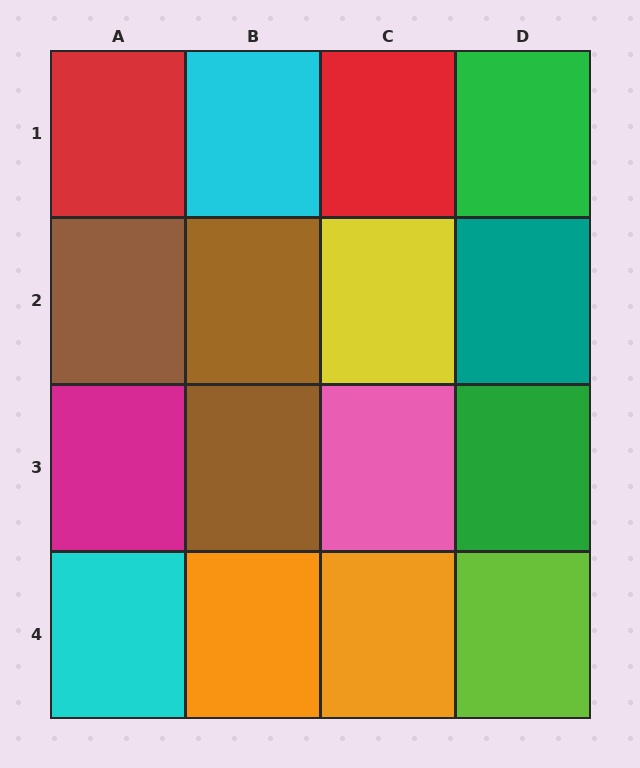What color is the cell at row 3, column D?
Green.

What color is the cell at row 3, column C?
Pink.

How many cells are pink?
1 cell is pink.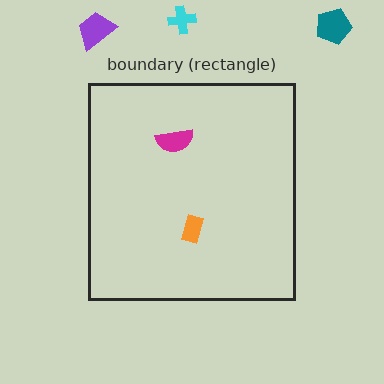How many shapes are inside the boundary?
2 inside, 3 outside.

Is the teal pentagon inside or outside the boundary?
Outside.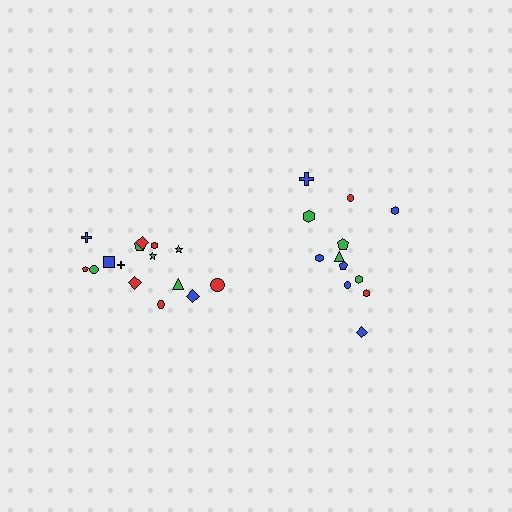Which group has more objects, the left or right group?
The left group.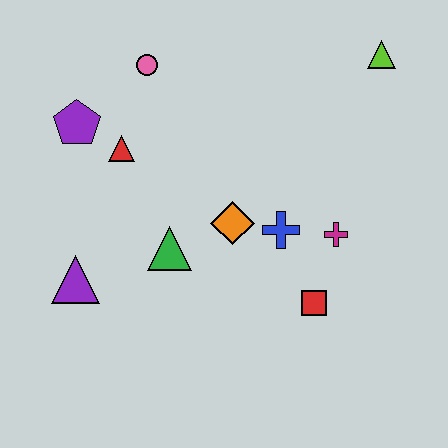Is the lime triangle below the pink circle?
No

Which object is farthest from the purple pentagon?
The lime triangle is farthest from the purple pentagon.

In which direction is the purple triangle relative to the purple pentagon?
The purple triangle is below the purple pentagon.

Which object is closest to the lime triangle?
The magenta cross is closest to the lime triangle.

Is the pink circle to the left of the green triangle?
Yes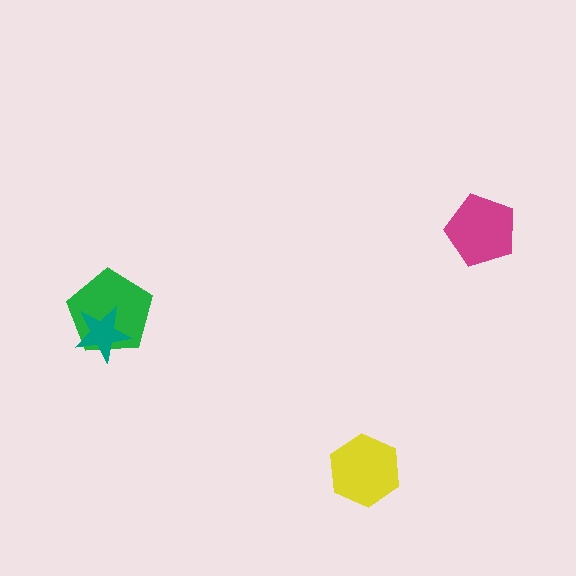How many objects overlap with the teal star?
1 object overlaps with the teal star.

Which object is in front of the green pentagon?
The teal star is in front of the green pentagon.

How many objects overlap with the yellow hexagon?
0 objects overlap with the yellow hexagon.